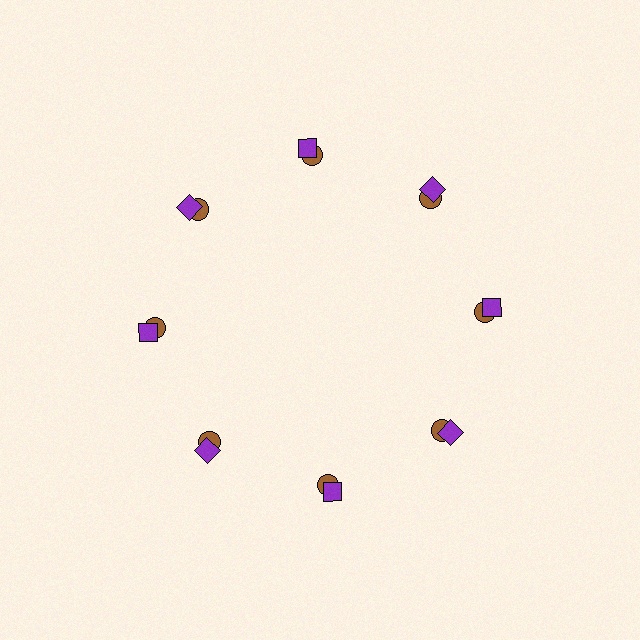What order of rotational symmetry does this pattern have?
This pattern has 8-fold rotational symmetry.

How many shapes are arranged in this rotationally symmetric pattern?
There are 16 shapes, arranged in 8 groups of 2.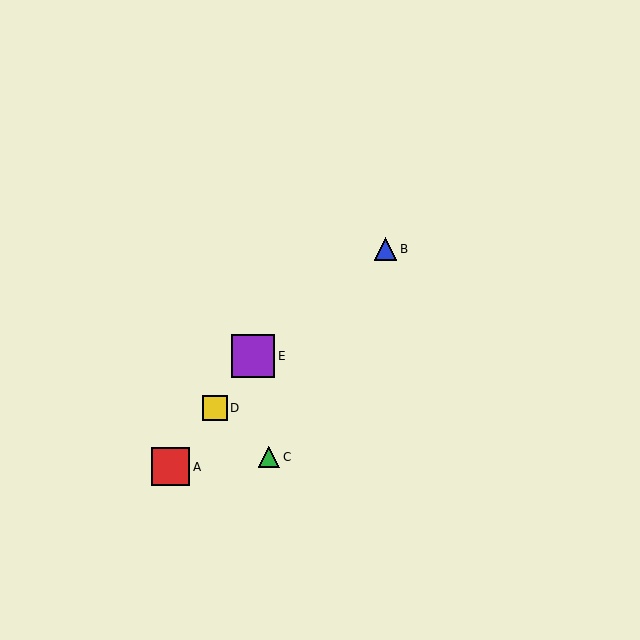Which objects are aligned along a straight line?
Objects A, D, E are aligned along a straight line.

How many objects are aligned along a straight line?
3 objects (A, D, E) are aligned along a straight line.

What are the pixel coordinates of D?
Object D is at (215, 408).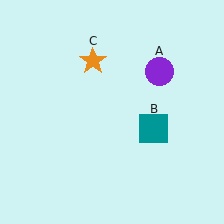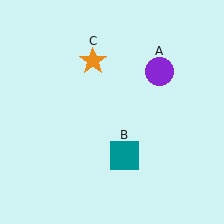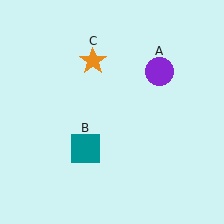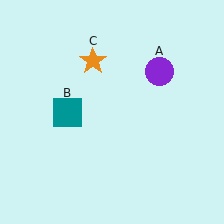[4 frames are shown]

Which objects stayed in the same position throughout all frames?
Purple circle (object A) and orange star (object C) remained stationary.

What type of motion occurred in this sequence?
The teal square (object B) rotated clockwise around the center of the scene.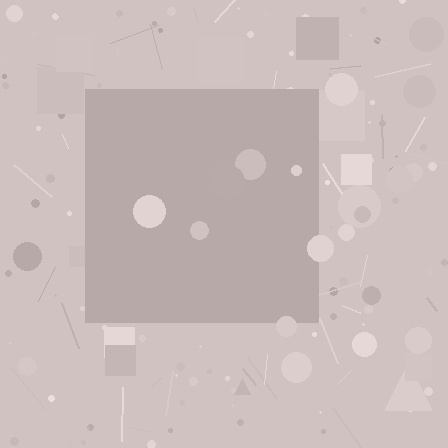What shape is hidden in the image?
A square is hidden in the image.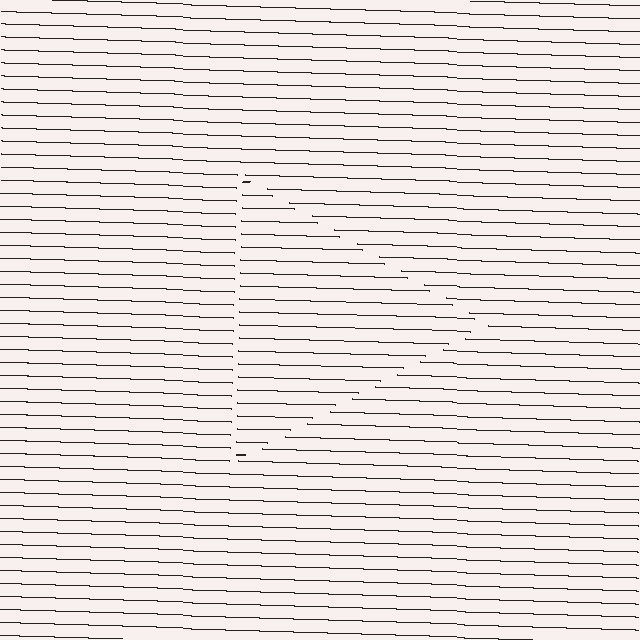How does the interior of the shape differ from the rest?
The interior of the shape contains the same grating, shifted by half a period — the contour is defined by the phase discontinuity where line-ends from the inner and outer gratings abut.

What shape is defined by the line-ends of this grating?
An illusory triangle. The interior of the shape contains the same grating, shifted by half a period — the contour is defined by the phase discontinuity where line-ends from the inner and outer gratings abut.